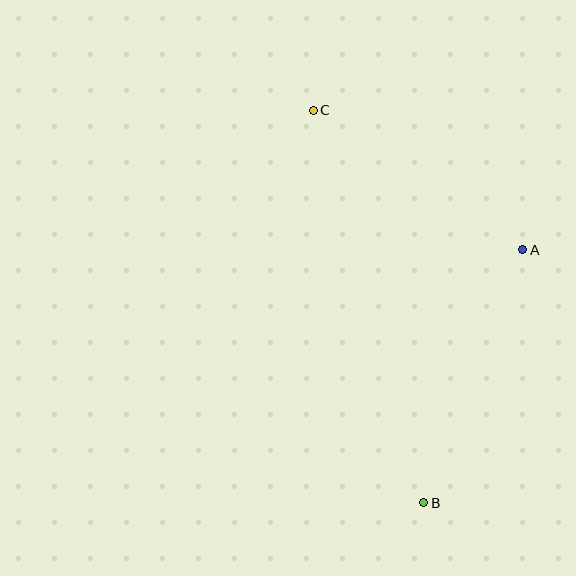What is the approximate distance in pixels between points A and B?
The distance between A and B is approximately 272 pixels.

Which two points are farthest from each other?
Points B and C are farthest from each other.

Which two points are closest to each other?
Points A and C are closest to each other.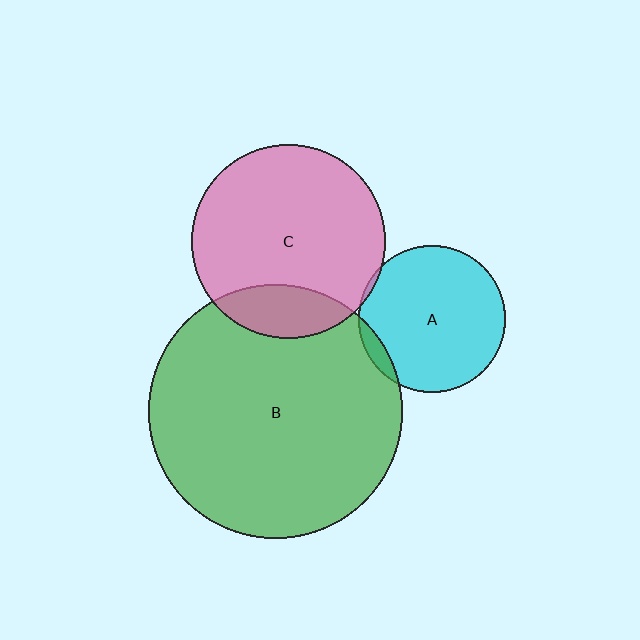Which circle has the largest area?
Circle B (green).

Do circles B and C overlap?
Yes.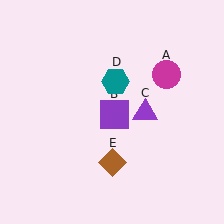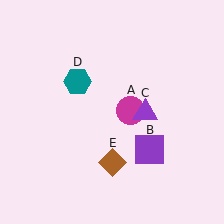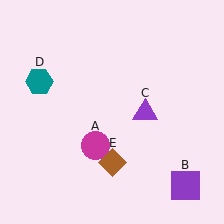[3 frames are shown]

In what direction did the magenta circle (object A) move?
The magenta circle (object A) moved down and to the left.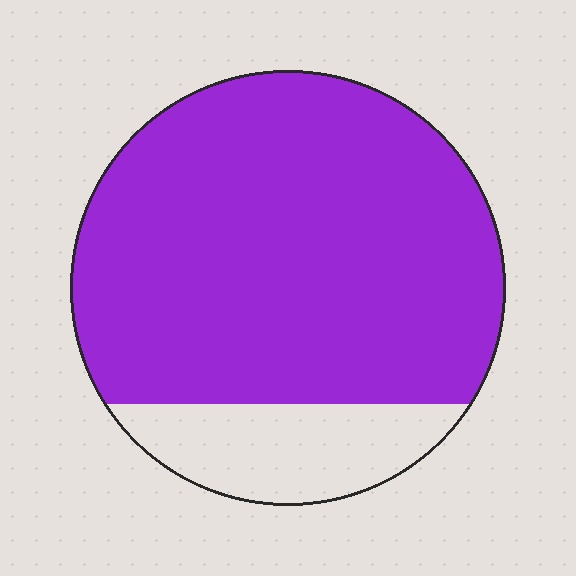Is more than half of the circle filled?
Yes.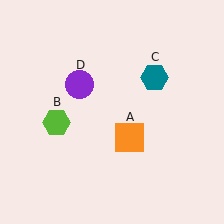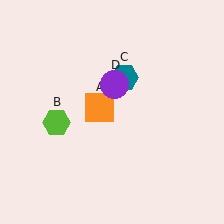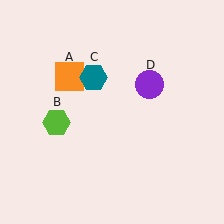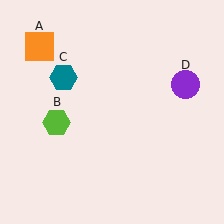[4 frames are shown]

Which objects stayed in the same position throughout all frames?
Lime hexagon (object B) remained stationary.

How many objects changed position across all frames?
3 objects changed position: orange square (object A), teal hexagon (object C), purple circle (object D).